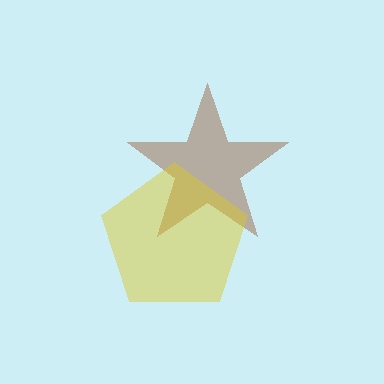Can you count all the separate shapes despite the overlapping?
Yes, there are 2 separate shapes.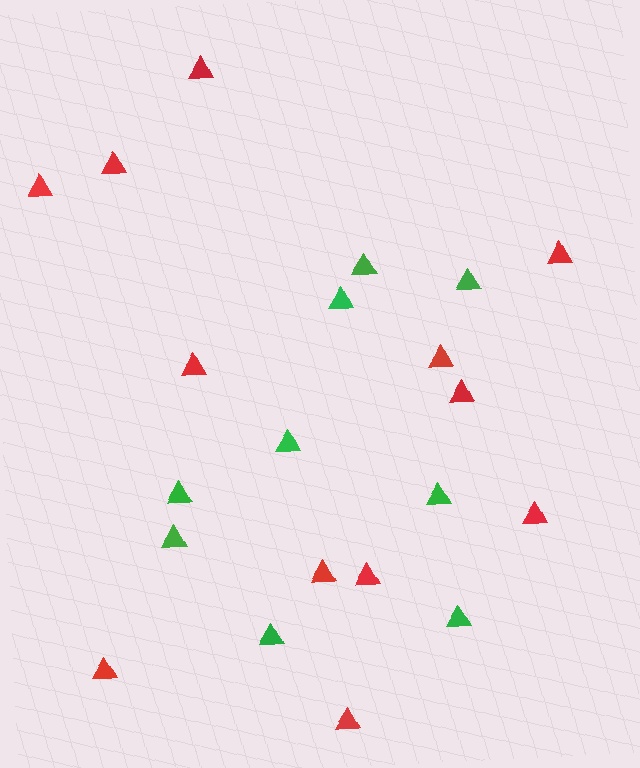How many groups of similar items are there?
There are 2 groups: one group of red triangles (12) and one group of green triangles (9).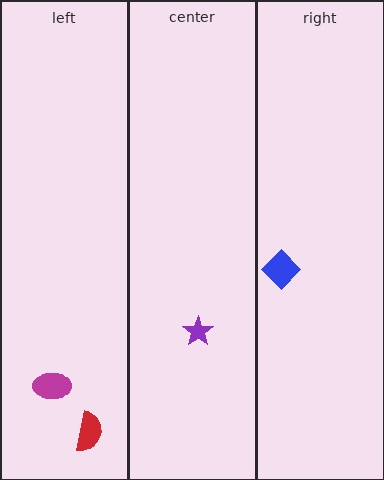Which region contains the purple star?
The center region.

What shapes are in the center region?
The purple star.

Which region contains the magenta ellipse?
The left region.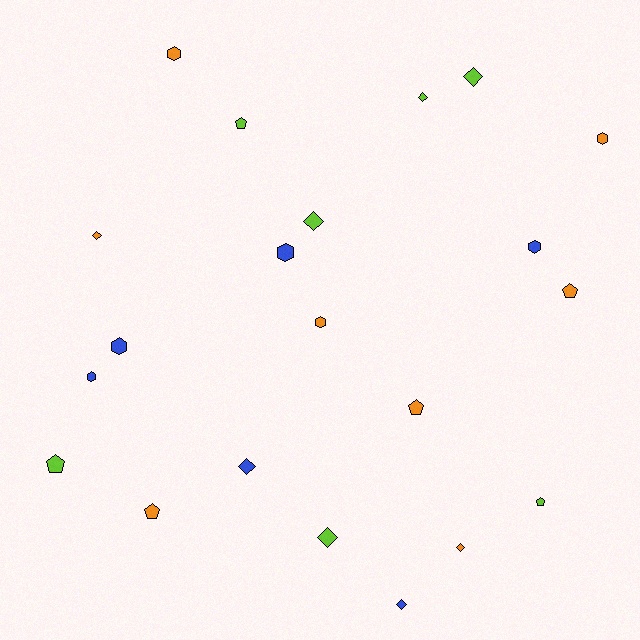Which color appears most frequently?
Orange, with 8 objects.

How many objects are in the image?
There are 21 objects.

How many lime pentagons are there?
There are 3 lime pentagons.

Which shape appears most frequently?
Diamond, with 8 objects.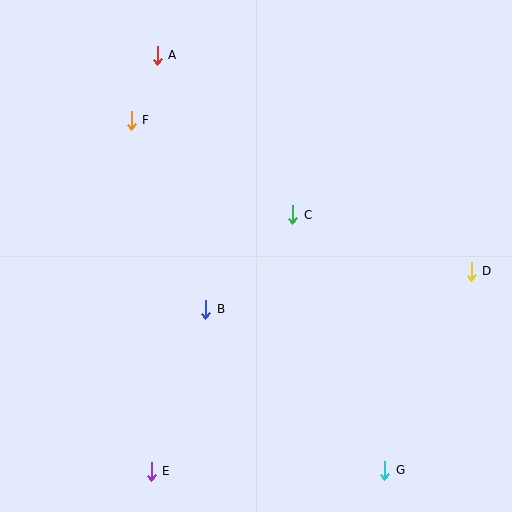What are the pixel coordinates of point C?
Point C is at (293, 215).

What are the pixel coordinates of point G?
Point G is at (385, 470).